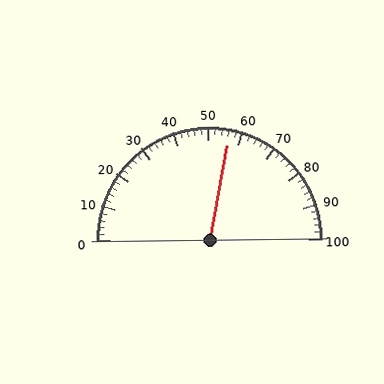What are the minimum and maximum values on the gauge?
The gauge ranges from 0 to 100.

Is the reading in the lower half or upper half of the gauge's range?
The reading is in the upper half of the range (0 to 100).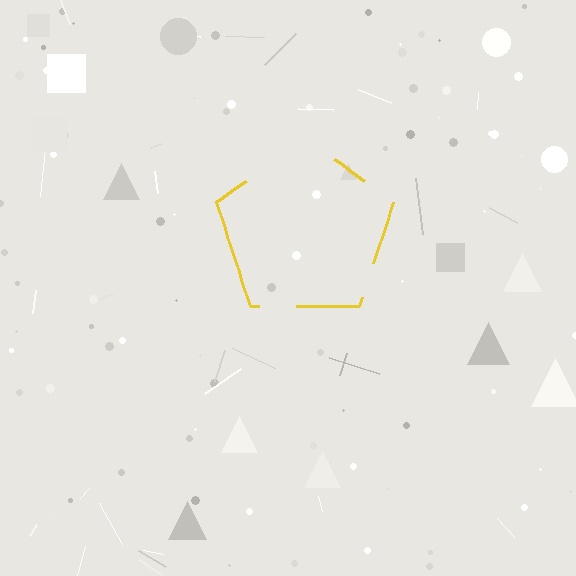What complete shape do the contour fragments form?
The contour fragments form a pentagon.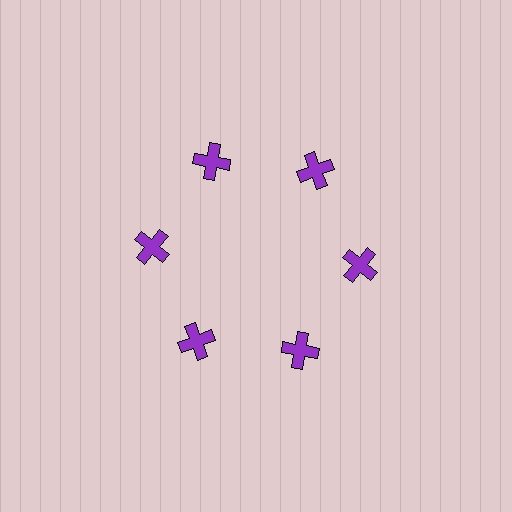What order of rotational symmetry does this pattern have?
This pattern has 6-fold rotational symmetry.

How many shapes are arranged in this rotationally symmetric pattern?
There are 6 shapes, arranged in 6 groups of 1.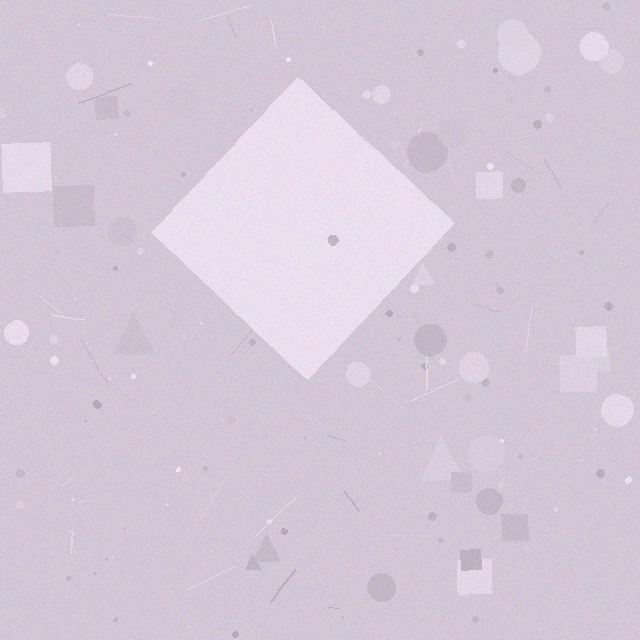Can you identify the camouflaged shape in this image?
The camouflaged shape is a diamond.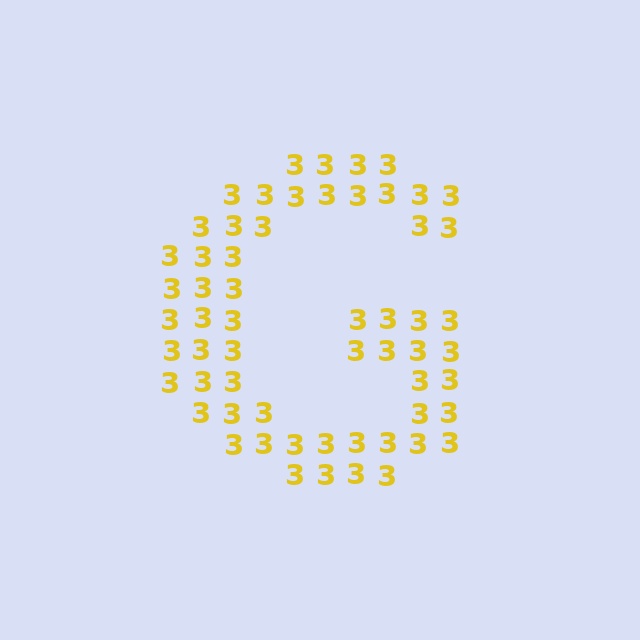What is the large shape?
The large shape is the letter G.